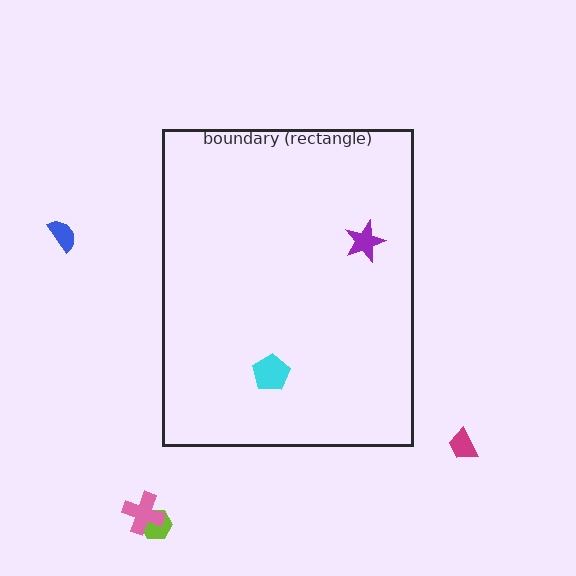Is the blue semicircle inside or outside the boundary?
Outside.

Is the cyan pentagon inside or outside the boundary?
Inside.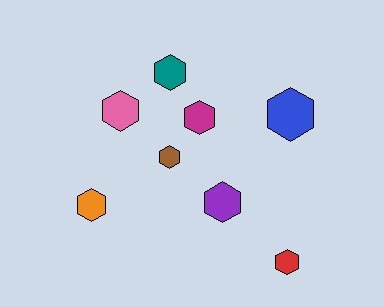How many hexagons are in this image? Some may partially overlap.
There are 8 hexagons.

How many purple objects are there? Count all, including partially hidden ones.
There is 1 purple object.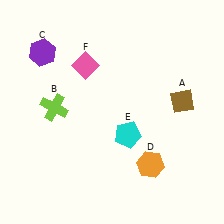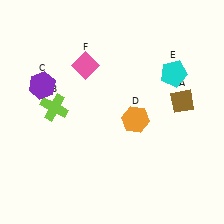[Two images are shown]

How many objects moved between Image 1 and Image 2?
3 objects moved between the two images.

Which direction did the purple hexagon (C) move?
The purple hexagon (C) moved down.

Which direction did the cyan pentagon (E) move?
The cyan pentagon (E) moved up.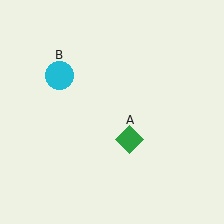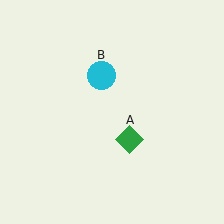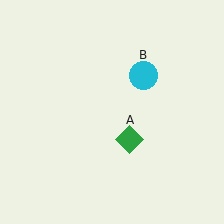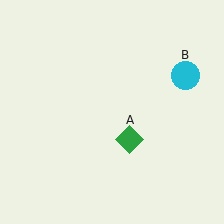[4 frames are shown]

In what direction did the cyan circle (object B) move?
The cyan circle (object B) moved right.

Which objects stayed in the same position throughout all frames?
Green diamond (object A) remained stationary.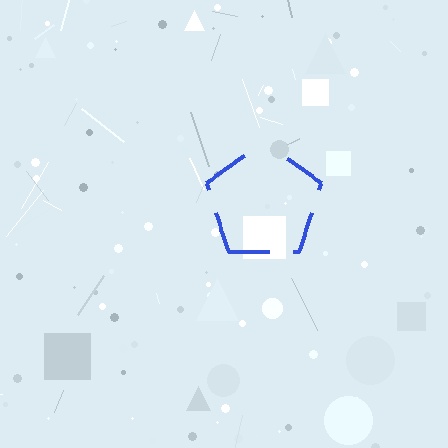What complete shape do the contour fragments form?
The contour fragments form a pentagon.